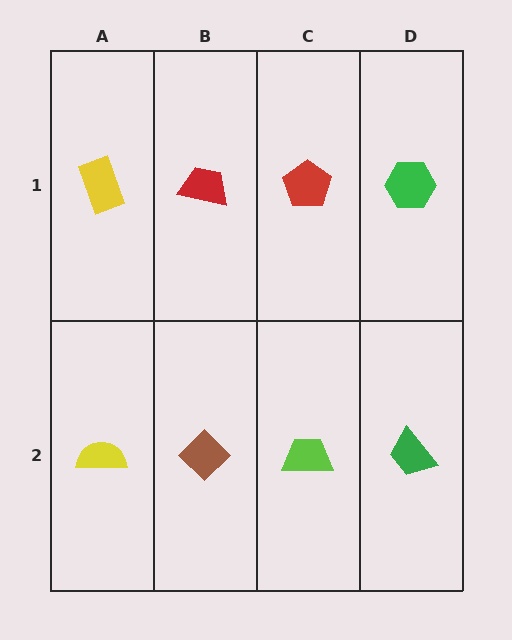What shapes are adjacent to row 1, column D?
A green trapezoid (row 2, column D), a red pentagon (row 1, column C).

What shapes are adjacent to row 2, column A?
A yellow rectangle (row 1, column A), a brown diamond (row 2, column B).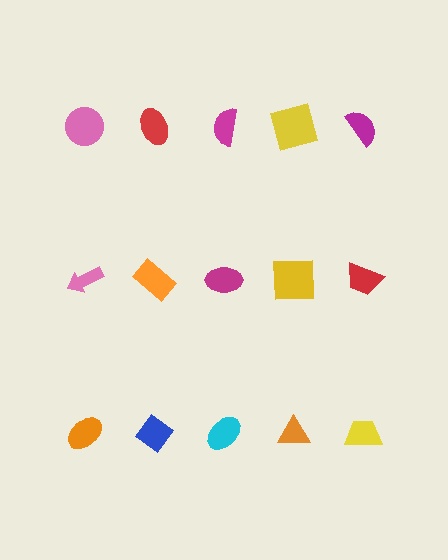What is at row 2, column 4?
A yellow square.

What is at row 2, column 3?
A magenta ellipse.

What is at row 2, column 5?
A red trapezoid.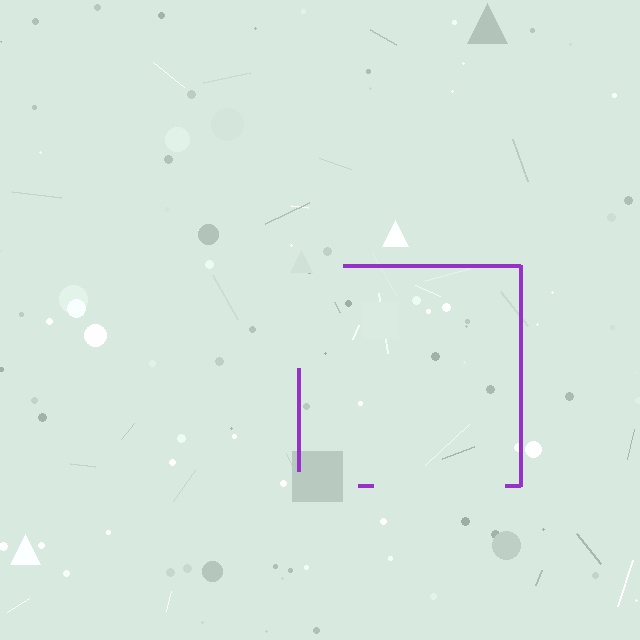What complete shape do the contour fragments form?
The contour fragments form a square.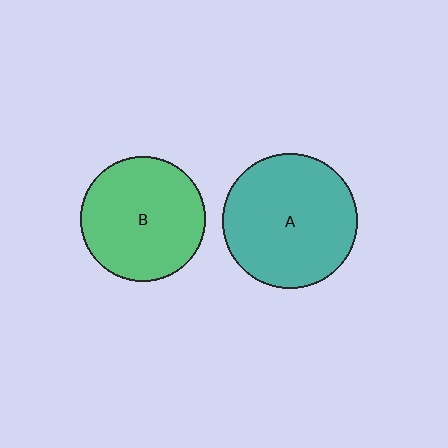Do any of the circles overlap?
No, none of the circles overlap.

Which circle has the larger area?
Circle A (teal).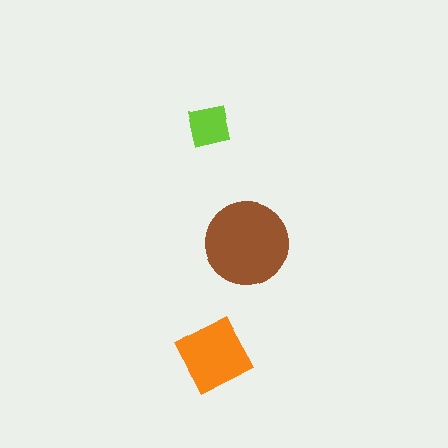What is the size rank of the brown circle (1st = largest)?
1st.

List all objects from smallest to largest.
The lime square, the orange diamond, the brown circle.